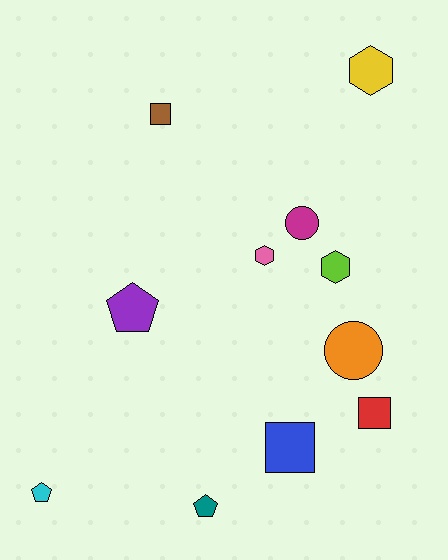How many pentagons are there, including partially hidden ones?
There are 3 pentagons.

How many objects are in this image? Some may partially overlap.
There are 11 objects.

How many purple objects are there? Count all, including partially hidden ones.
There is 1 purple object.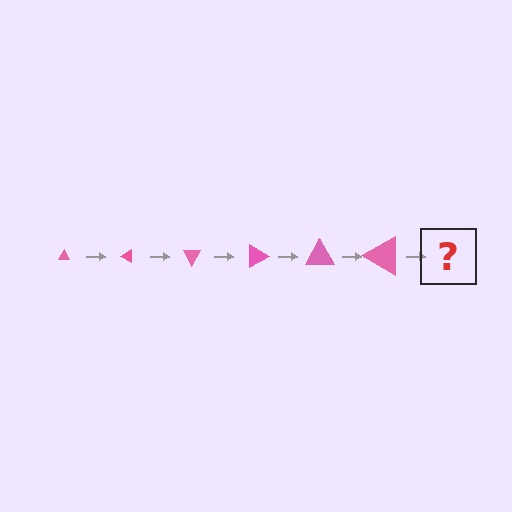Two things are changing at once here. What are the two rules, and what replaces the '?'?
The two rules are that the triangle grows larger each step and it rotates 30 degrees each step. The '?' should be a triangle, larger than the previous one and rotated 180 degrees from the start.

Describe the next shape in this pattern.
It should be a triangle, larger than the previous one and rotated 180 degrees from the start.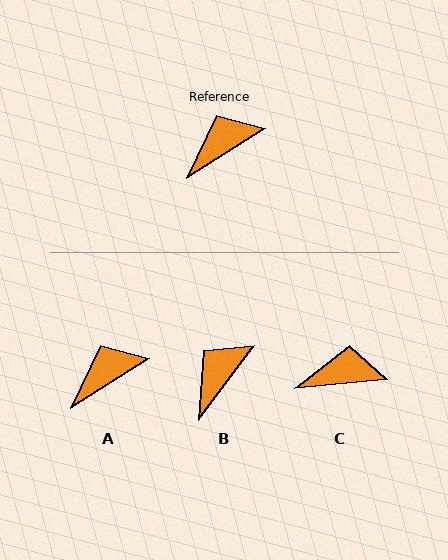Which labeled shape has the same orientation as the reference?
A.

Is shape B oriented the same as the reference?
No, it is off by about 21 degrees.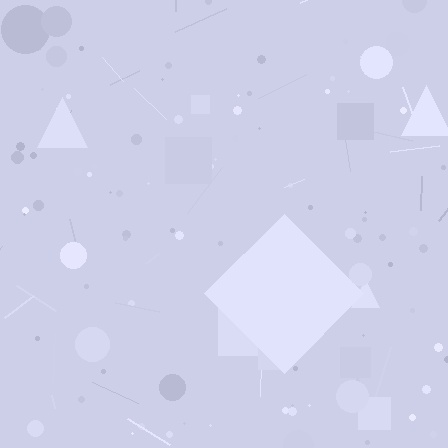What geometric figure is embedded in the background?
A diamond is embedded in the background.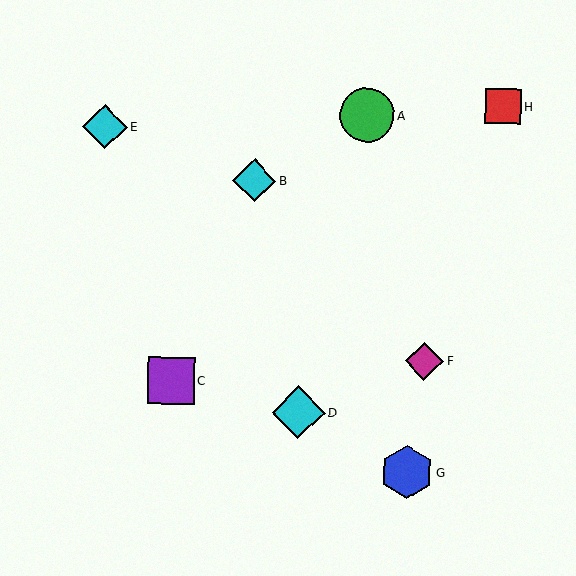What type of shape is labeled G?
Shape G is a blue hexagon.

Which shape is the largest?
The green circle (labeled A) is the largest.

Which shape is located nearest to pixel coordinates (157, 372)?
The purple square (labeled C) at (171, 381) is nearest to that location.